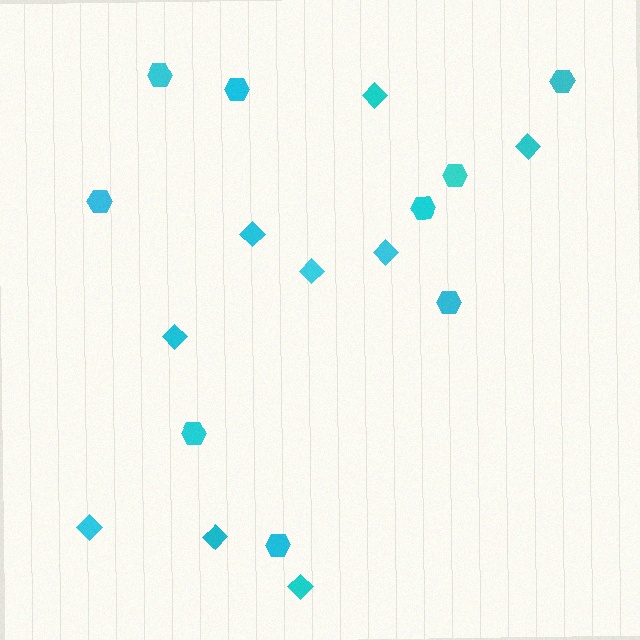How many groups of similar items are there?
There are 2 groups: one group of diamonds (9) and one group of hexagons (9).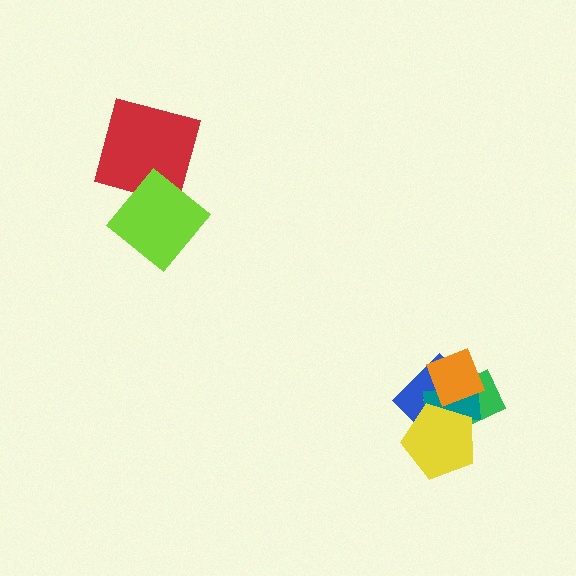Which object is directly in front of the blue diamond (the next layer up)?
The green rectangle is directly in front of the blue diamond.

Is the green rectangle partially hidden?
Yes, it is partially covered by another shape.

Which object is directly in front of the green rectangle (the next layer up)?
The teal rectangle is directly in front of the green rectangle.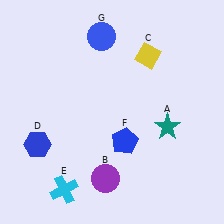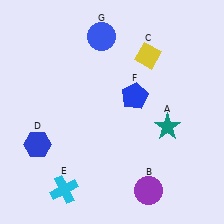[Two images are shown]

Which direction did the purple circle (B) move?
The purple circle (B) moved right.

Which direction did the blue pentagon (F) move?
The blue pentagon (F) moved up.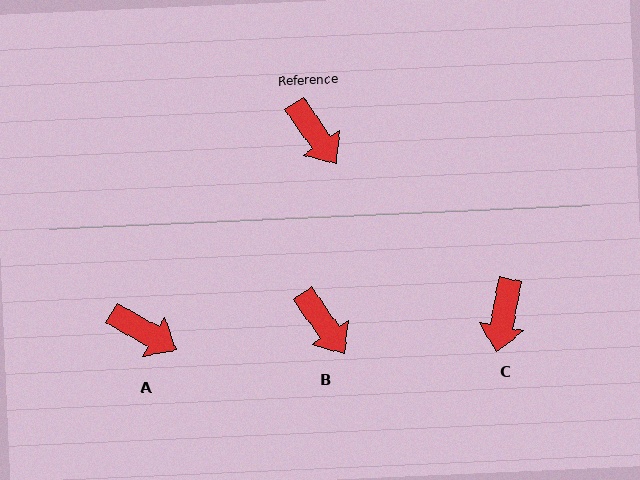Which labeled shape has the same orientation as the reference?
B.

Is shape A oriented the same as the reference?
No, it is off by about 26 degrees.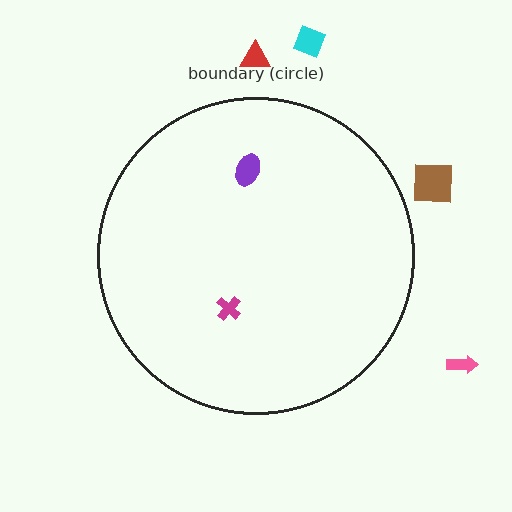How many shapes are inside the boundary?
2 inside, 4 outside.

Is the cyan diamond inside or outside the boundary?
Outside.